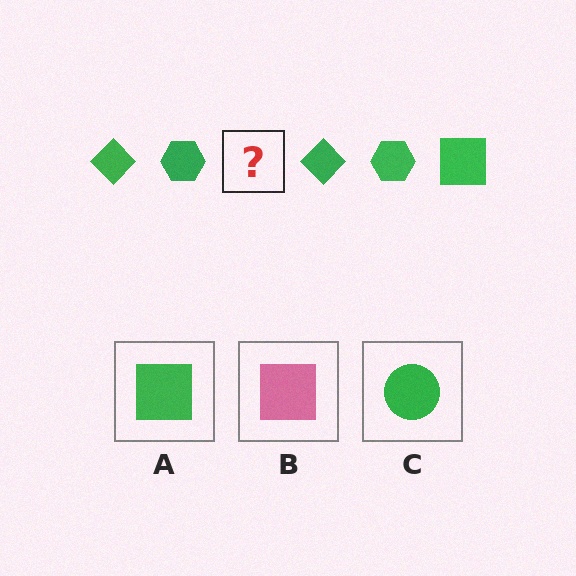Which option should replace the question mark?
Option A.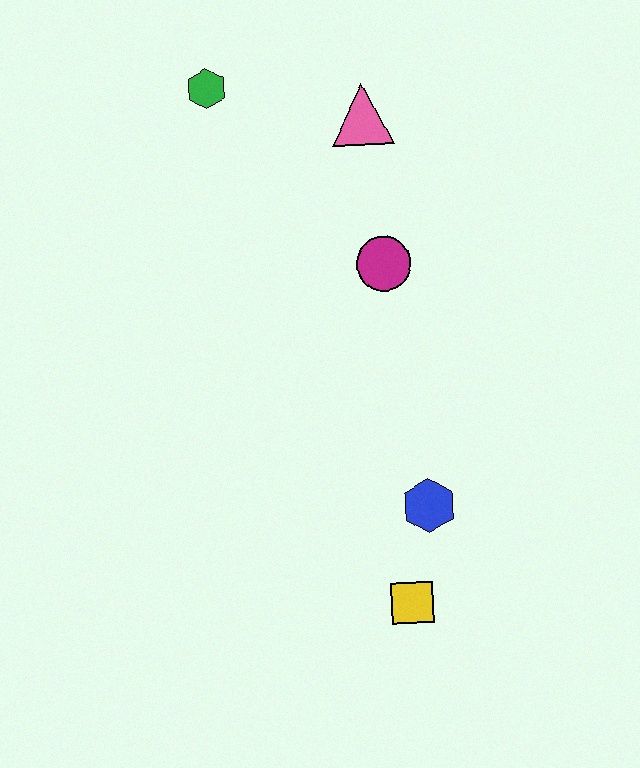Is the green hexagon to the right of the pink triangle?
No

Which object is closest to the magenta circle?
The pink triangle is closest to the magenta circle.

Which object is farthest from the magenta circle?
The yellow square is farthest from the magenta circle.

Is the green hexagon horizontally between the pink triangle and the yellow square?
No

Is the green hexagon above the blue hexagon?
Yes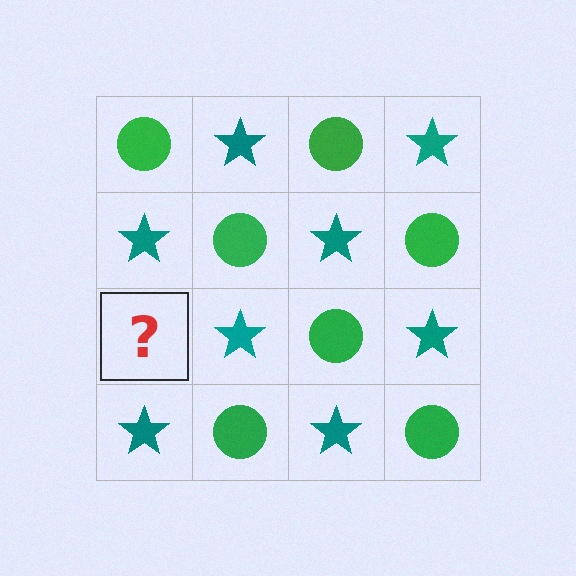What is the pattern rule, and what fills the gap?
The rule is that it alternates green circle and teal star in a checkerboard pattern. The gap should be filled with a green circle.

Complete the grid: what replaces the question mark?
The question mark should be replaced with a green circle.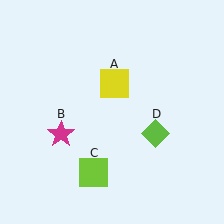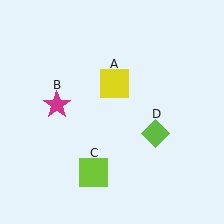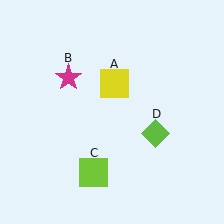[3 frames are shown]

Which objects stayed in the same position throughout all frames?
Yellow square (object A) and lime square (object C) and lime diamond (object D) remained stationary.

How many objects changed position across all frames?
1 object changed position: magenta star (object B).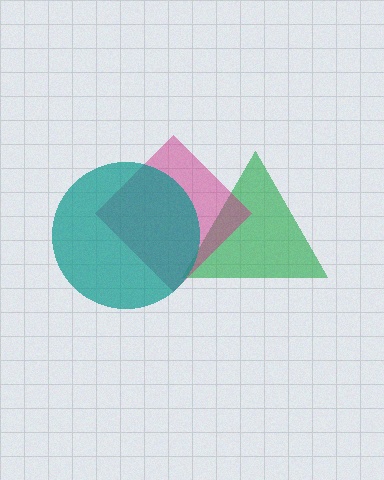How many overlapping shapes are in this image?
There are 3 overlapping shapes in the image.